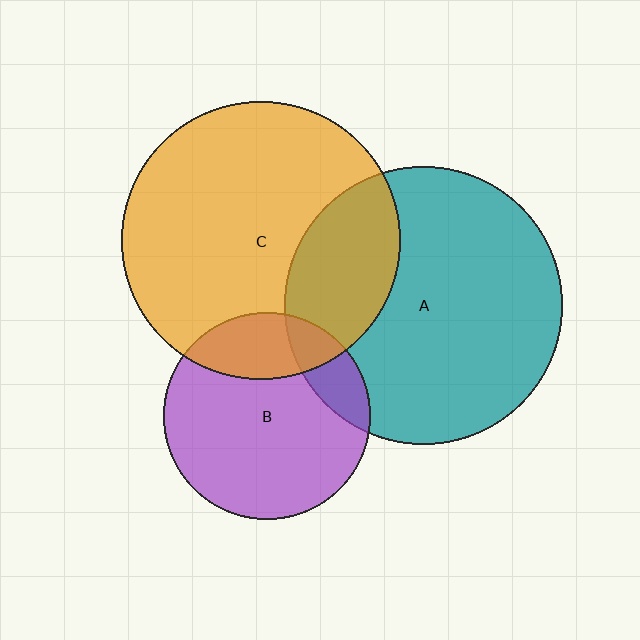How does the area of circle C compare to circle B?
Approximately 1.8 times.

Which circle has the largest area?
Circle C (orange).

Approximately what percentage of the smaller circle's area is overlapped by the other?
Approximately 25%.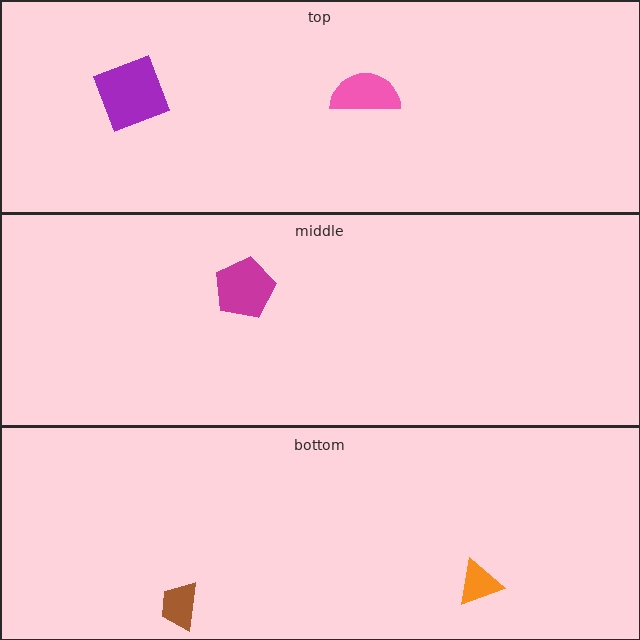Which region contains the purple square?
The top region.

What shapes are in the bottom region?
The brown trapezoid, the orange triangle.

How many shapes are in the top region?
2.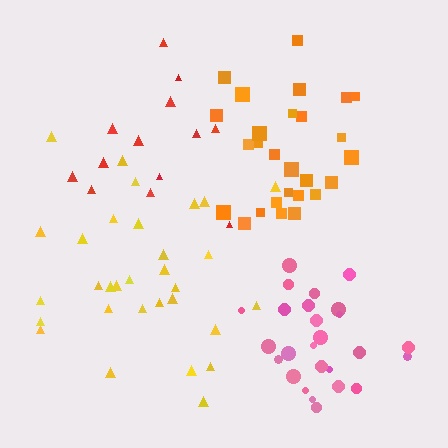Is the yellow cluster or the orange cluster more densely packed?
Orange.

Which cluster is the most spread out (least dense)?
Red.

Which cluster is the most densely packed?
Pink.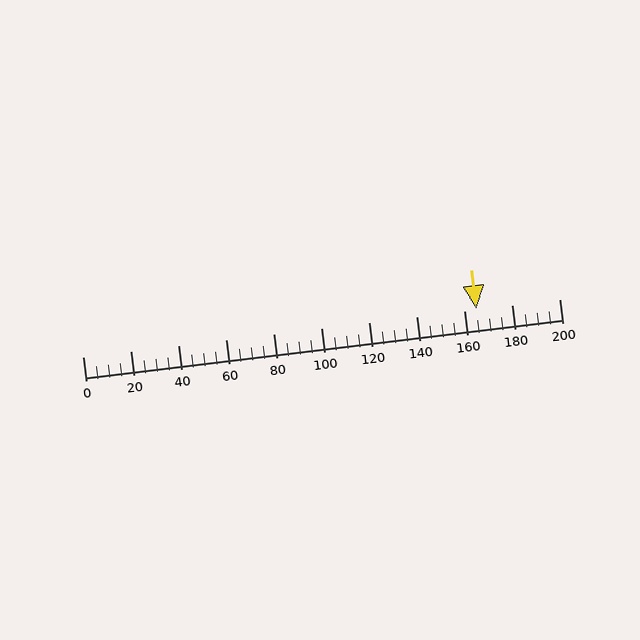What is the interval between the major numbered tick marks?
The major tick marks are spaced 20 units apart.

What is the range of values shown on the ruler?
The ruler shows values from 0 to 200.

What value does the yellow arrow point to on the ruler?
The yellow arrow points to approximately 165.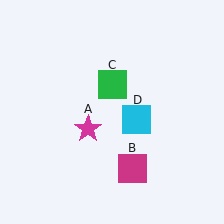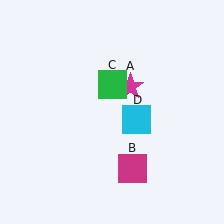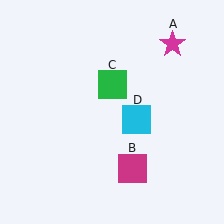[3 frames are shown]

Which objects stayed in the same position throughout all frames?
Magenta square (object B) and green square (object C) and cyan square (object D) remained stationary.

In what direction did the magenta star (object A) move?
The magenta star (object A) moved up and to the right.